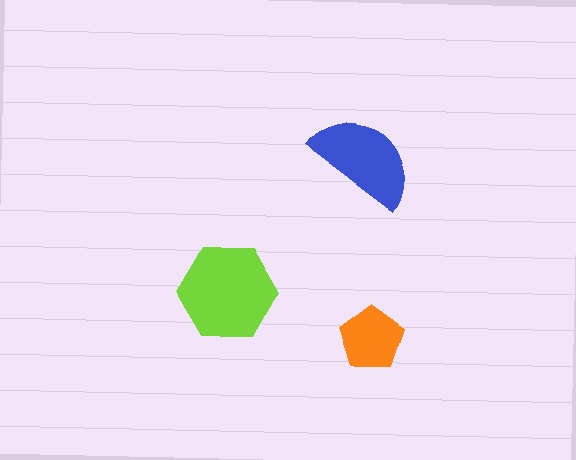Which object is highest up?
The blue semicircle is topmost.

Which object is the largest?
The lime hexagon.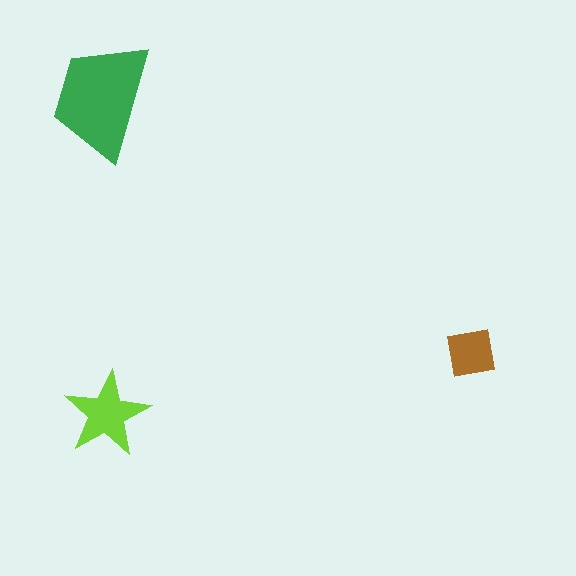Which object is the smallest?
The brown square.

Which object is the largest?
The green trapezoid.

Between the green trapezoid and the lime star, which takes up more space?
The green trapezoid.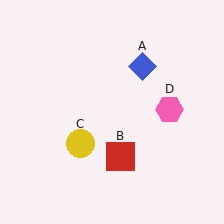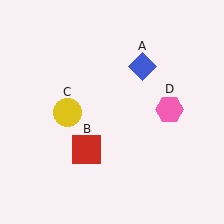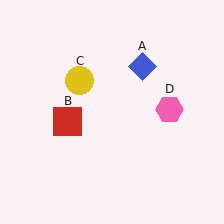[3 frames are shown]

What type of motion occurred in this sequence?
The red square (object B), yellow circle (object C) rotated clockwise around the center of the scene.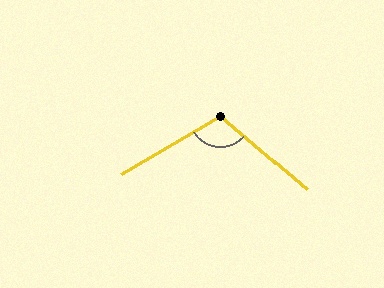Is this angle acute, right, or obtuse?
It is obtuse.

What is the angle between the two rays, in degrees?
Approximately 109 degrees.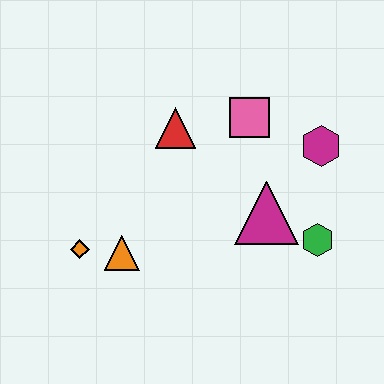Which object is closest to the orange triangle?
The orange diamond is closest to the orange triangle.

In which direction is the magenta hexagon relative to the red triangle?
The magenta hexagon is to the right of the red triangle.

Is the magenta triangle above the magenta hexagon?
No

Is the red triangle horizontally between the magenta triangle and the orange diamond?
Yes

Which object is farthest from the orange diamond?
The magenta hexagon is farthest from the orange diamond.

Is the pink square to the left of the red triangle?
No